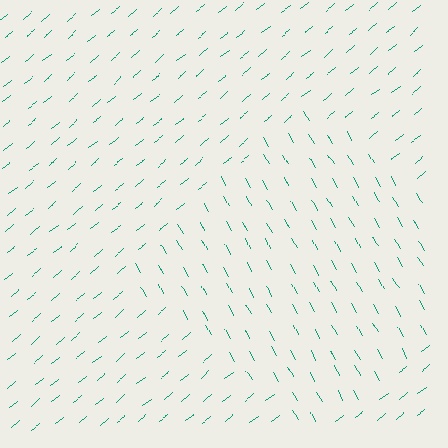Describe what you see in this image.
The image is filled with small teal line segments. A diamond region in the image has lines oriented differently from the surrounding lines, creating a visible texture boundary.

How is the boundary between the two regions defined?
The boundary is defined purely by a change in line orientation (approximately 80 degrees difference). All lines are the same color and thickness.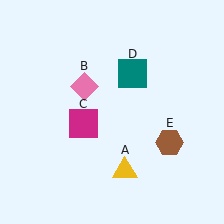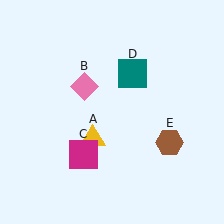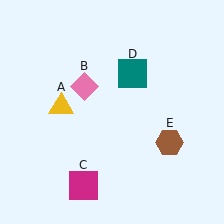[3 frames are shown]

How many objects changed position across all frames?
2 objects changed position: yellow triangle (object A), magenta square (object C).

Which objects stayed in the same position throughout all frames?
Pink diamond (object B) and teal square (object D) and brown hexagon (object E) remained stationary.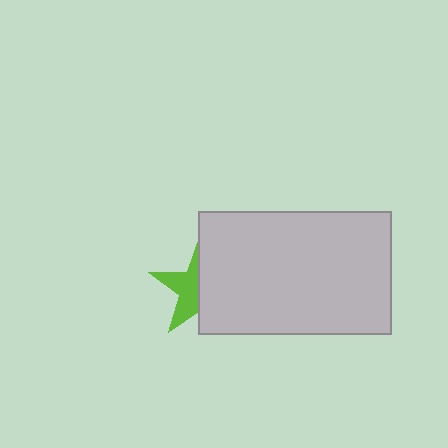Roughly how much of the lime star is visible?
A small part of it is visible (roughly 44%).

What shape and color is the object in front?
The object in front is a light gray rectangle.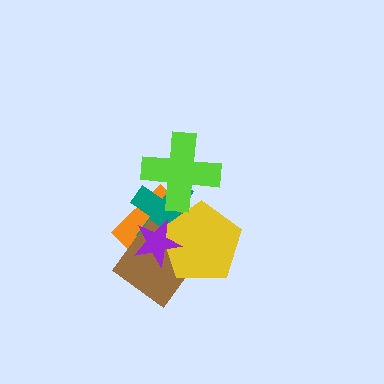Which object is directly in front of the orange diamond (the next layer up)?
The teal cross is directly in front of the orange diamond.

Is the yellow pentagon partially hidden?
Yes, it is partially covered by another shape.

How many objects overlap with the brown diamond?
4 objects overlap with the brown diamond.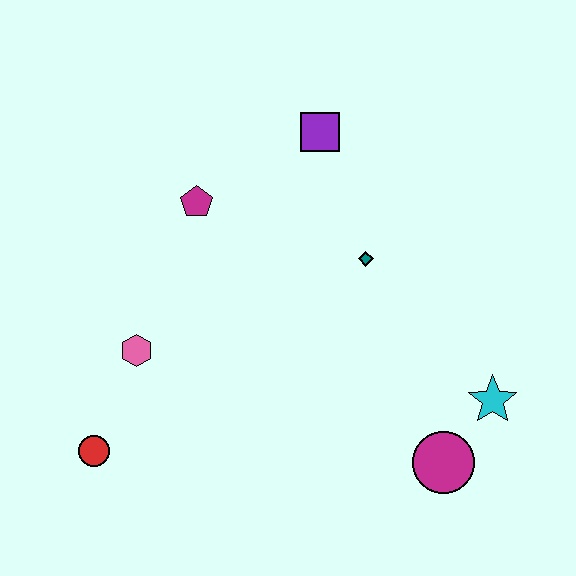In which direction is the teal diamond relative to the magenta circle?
The teal diamond is above the magenta circle.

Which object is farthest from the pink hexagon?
The cyan star is farthest from the pink hexagon.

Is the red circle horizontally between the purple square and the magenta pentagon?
No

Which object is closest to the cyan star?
The magenta circle is closest to the cyan star.